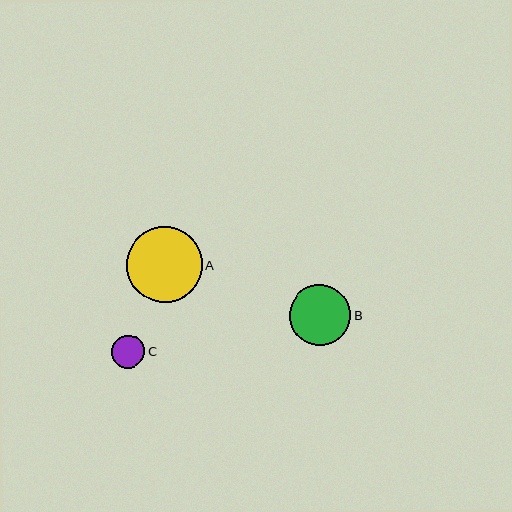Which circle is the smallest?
Circle C is the smallest with a size of approximately 33 pixels.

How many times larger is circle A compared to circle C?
Circle A is approximately 2.3 times the size of circle C.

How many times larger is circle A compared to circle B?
Circle A is approximately 1.2 times the size of circle B.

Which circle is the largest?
Circle A is the largest with a size of approximately 76 pixels.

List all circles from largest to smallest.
From largest to smallest: A, B, C.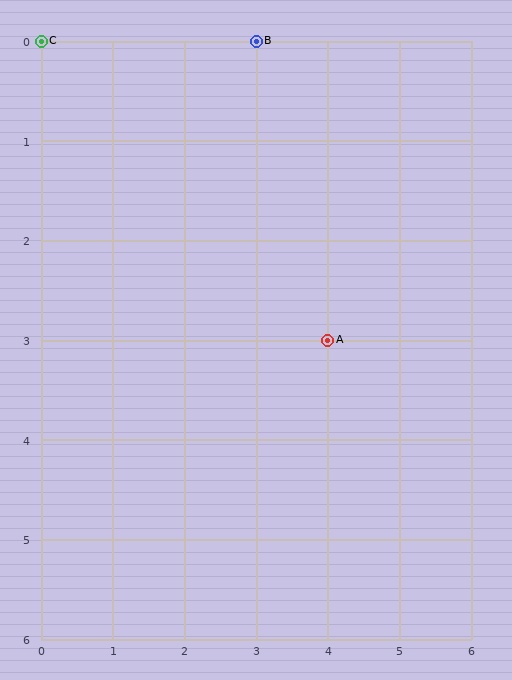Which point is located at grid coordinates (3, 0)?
Point B is at (3, 0).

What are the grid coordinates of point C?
Point C is at grid coordinates (0, 0).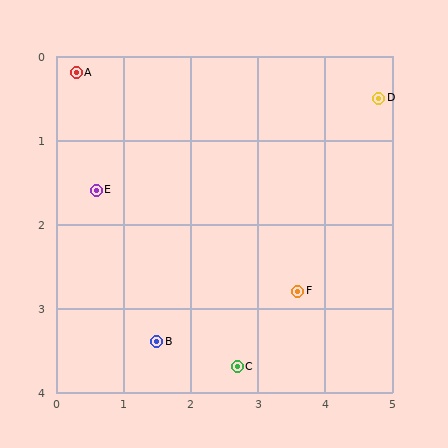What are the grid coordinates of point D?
Point D is at approximately (4.8, 0.5).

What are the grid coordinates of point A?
Point A is at approximately (0.3, 0.2).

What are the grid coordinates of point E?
Point E is at approximately (0.6, 1.6).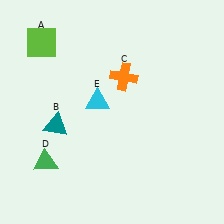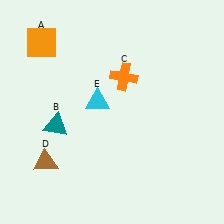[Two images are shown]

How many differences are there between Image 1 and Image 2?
There are 2 differences between the two images.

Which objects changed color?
A changed from lime to orange. D changed from green to brown.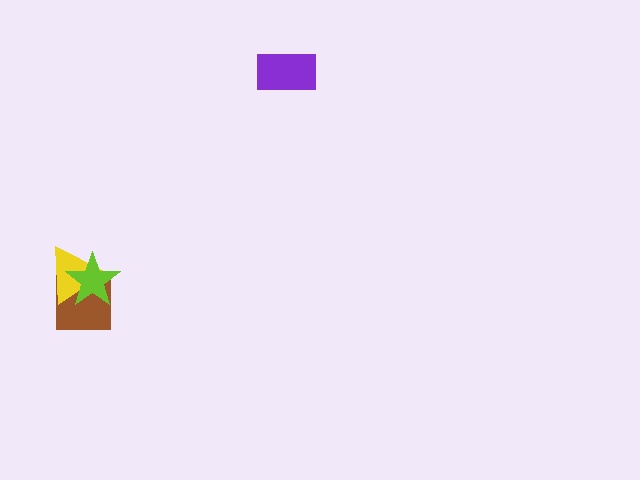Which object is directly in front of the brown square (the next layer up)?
The yellow triangle is directly in front of the brown square.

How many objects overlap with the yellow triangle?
2 objects overlap with the yellow triangle.